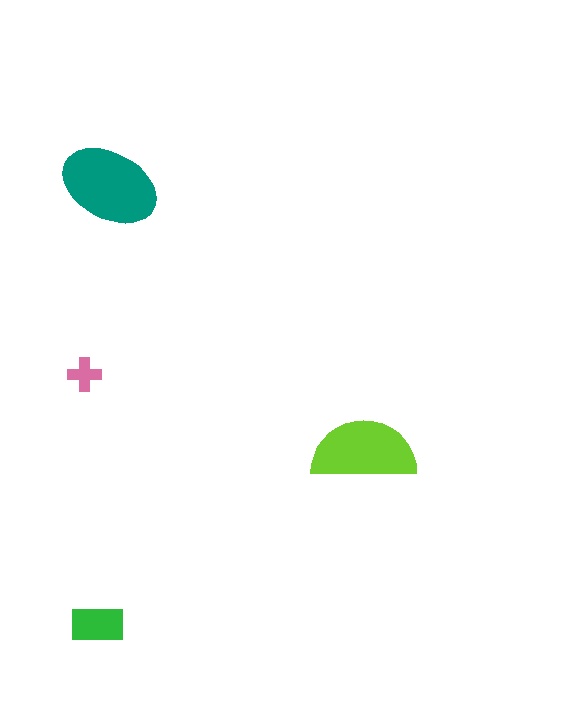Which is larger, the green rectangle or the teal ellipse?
The teal ellipse.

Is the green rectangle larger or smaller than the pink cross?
Larger.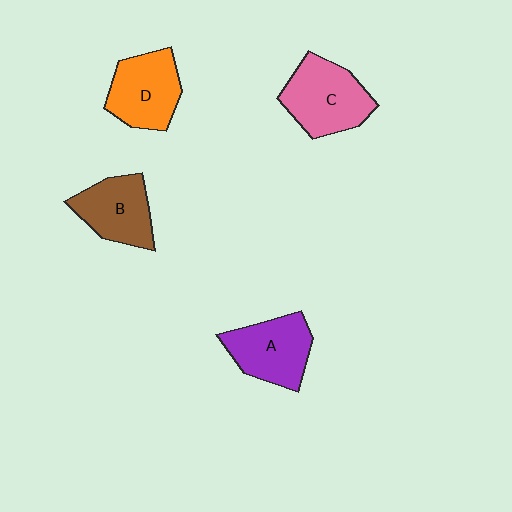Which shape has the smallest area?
Shape B (brown).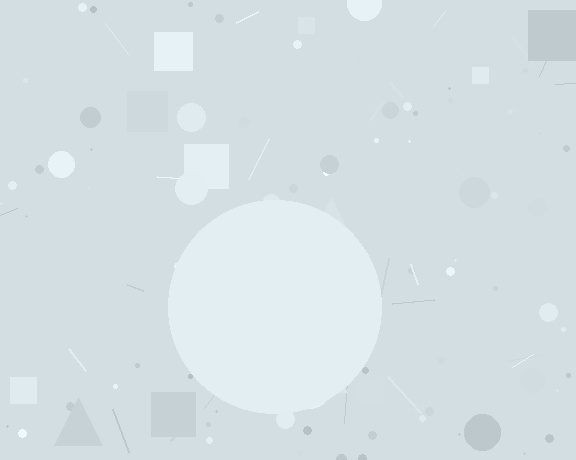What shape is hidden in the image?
A circle is hidden in the image.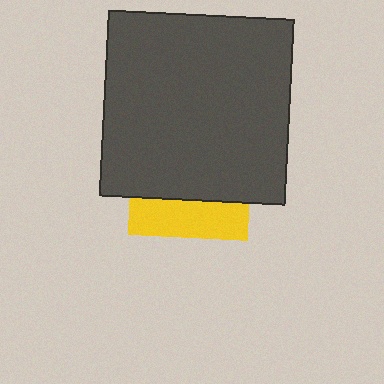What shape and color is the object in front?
The object in front is a dark gray square.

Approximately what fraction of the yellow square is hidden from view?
Roughly 69% of the yellow square is hidden behind the dark gray square.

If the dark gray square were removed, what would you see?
You would see the complete yellow square.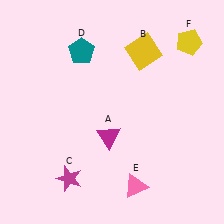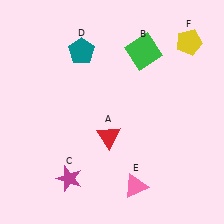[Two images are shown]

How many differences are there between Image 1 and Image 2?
There are 2 differences between the two images.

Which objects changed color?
A changed from magenta to red. B changed from yellow to green.